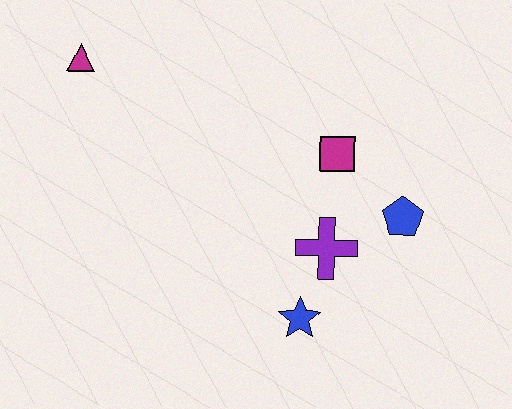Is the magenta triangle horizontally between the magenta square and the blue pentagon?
No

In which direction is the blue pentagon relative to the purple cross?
The blue pentagon is to the right of the purple cross.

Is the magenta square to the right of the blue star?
Yes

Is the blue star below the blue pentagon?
Yes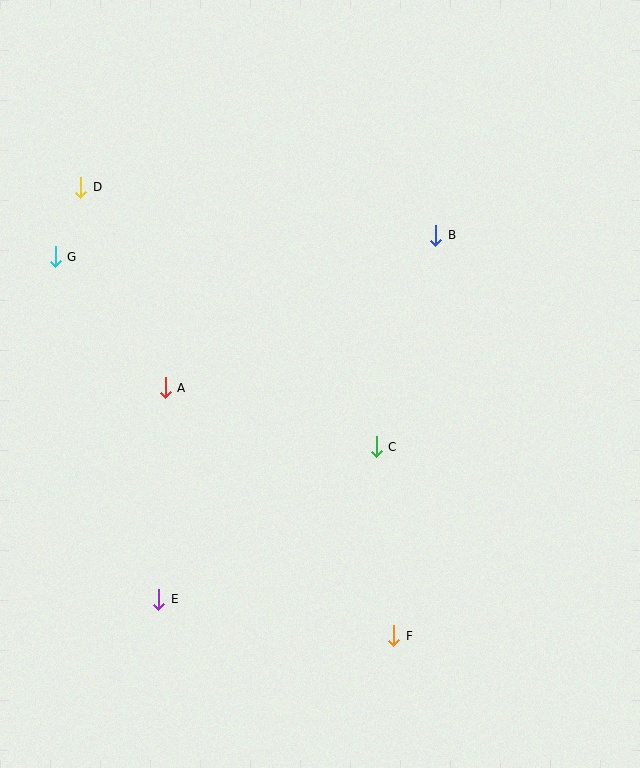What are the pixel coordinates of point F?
Point F is at (394, 636).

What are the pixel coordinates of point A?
Point A is at (165, 388).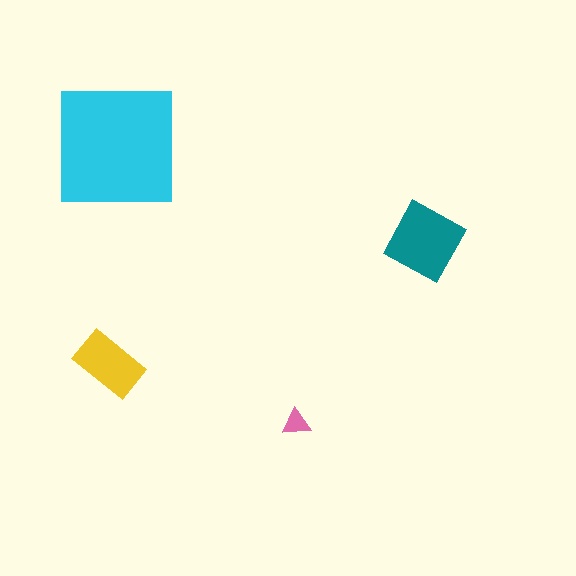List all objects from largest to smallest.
The cyan square, the teal diamond, the yellow rectangle, the pink triangle.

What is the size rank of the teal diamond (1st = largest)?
2nd.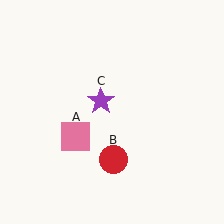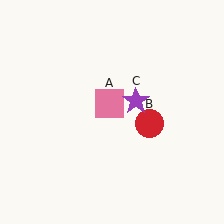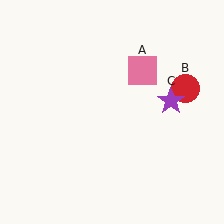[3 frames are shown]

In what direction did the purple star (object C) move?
The purple star (object C) moved right.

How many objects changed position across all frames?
3 objects changed position: pink square (object A), red circle (object B), purple star (object C).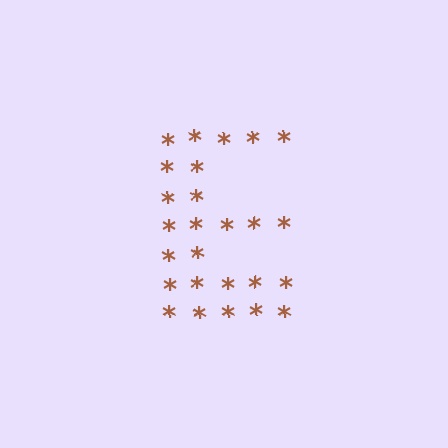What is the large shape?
The large shape is the letter E.